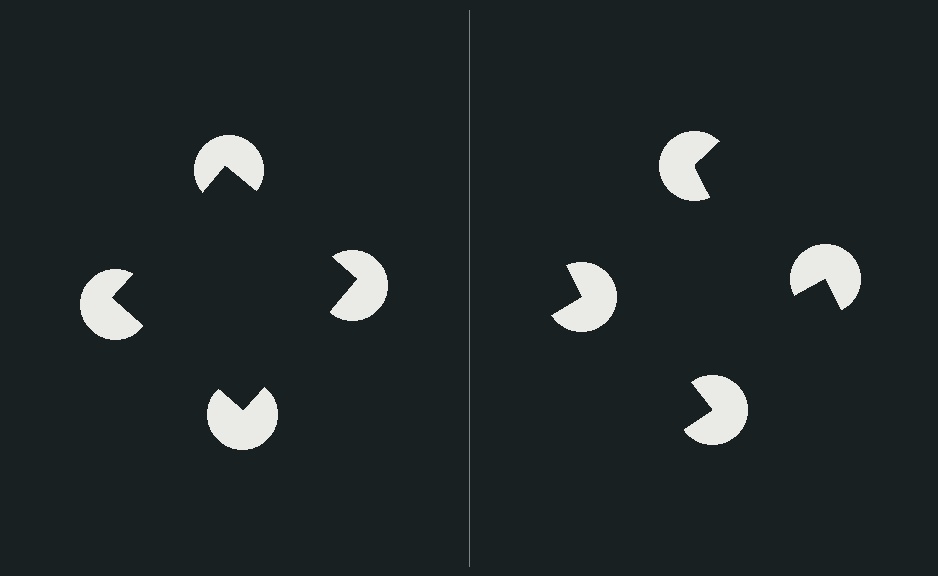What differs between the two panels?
The pac-man discs are positioned identically on both sides; only the wedge orientations differ. On the left they align to a square; on the right they are misaligned.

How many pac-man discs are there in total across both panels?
8 — 4 on each side.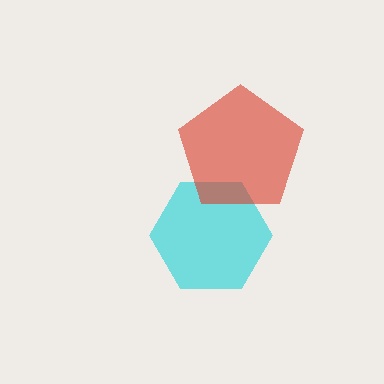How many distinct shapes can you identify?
There are 2 distinct shapes: a cyan hexagon, a red pentagon.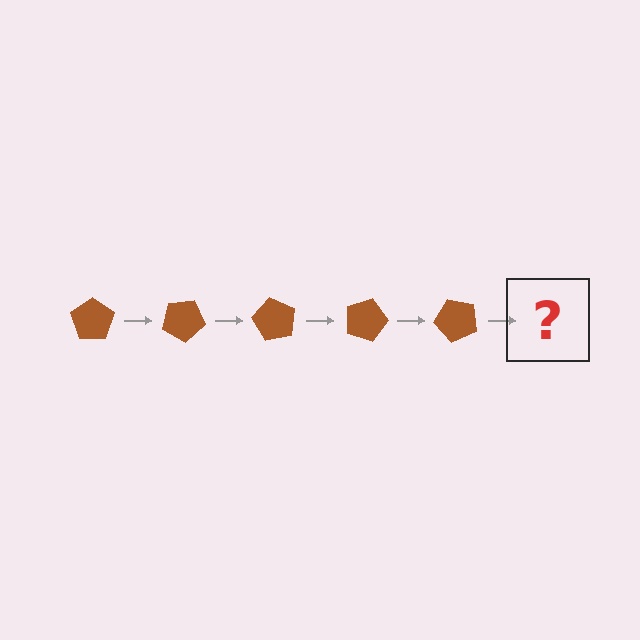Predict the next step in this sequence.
The next step is a brown pentagon rotated 150 degrees.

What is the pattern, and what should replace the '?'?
The pattern is that the pentagon rotates 30 degrees each step. The '?' should be a brown pentagon rotated 150 degrees.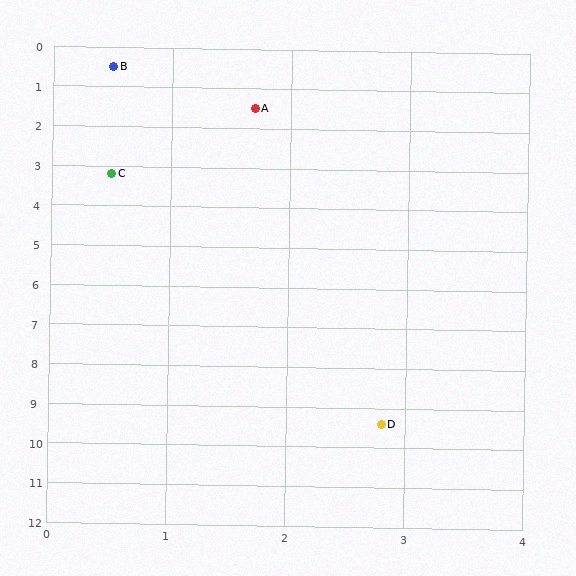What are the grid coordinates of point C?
Point C is at approximately (0.5, 3.2).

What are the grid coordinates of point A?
Point A is at approximately (1.7, 1.5).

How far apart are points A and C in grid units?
Points A and C are about 2.1 grid units apart.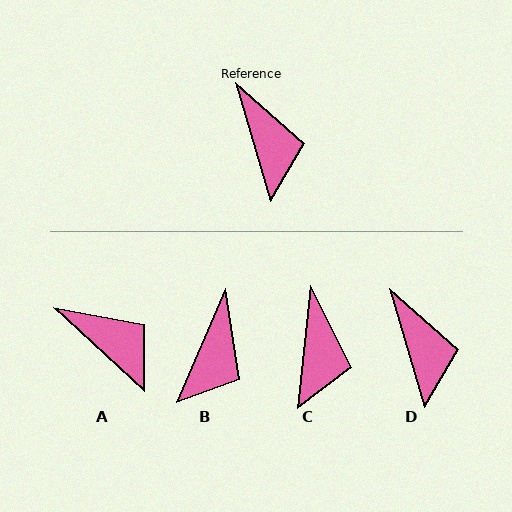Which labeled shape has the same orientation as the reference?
D.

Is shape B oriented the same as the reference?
No, it is off by about 39 degrees.